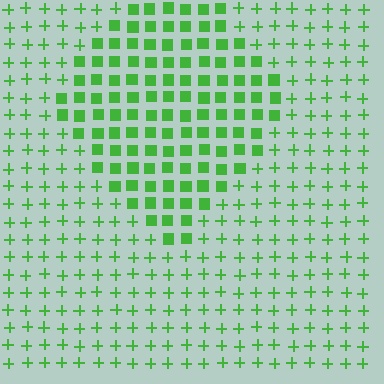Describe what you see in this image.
The image is filled with small green elements arranged in a uniform grid. A diamond-shaped region contains squares, while the surrounding area contains plus signs. The boundary is defined purely by the change in element shape.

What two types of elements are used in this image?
The image uses squares inside the diamond region and plus signs outside it.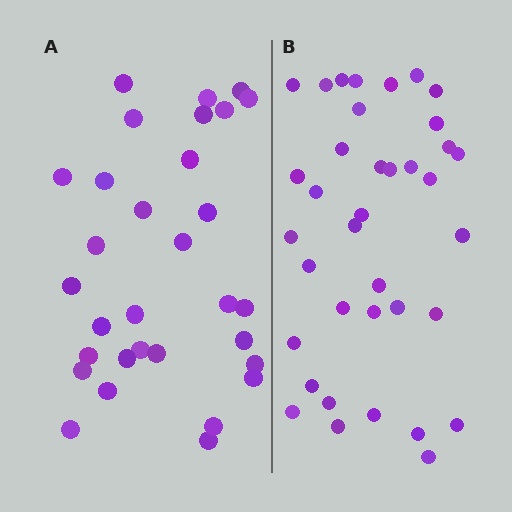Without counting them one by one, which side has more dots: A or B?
Region B (the right region) has more dots.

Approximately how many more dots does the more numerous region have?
Region B has about 6 more dots than region A.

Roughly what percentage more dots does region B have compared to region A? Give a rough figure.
About 20% more.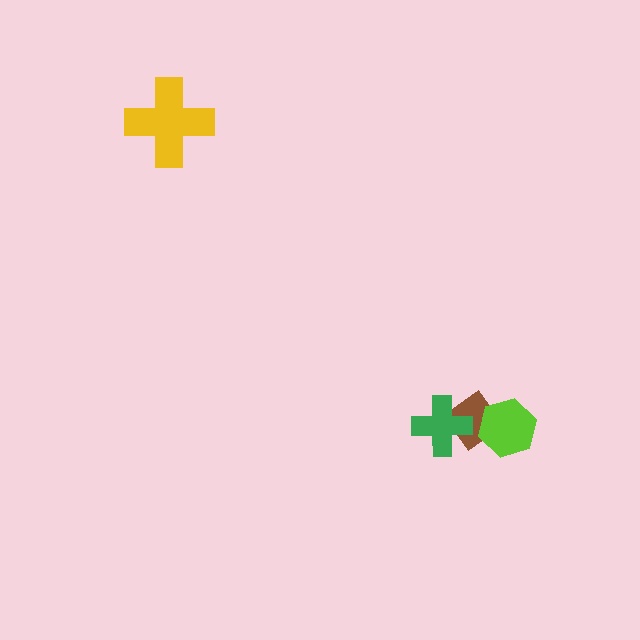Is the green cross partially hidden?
No, no other shape covers it.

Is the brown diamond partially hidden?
Yes, it is partially covered by another shape.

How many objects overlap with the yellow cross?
0 objects overlap with the yellow cross.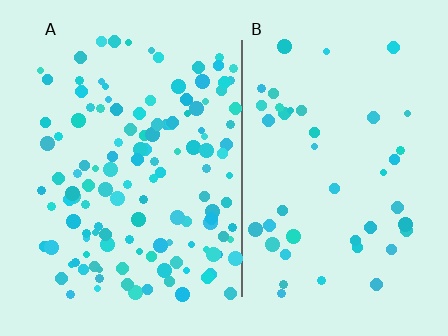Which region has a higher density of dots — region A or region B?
A (the left).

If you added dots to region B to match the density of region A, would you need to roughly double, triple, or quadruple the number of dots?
Approximately triple.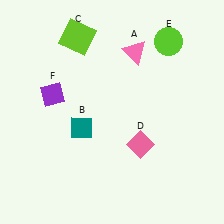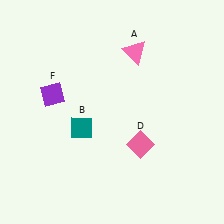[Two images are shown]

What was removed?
The lime circle (E), the lime square (C) were removed in Image 2.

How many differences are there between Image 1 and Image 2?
There are 2 differences between the two images.